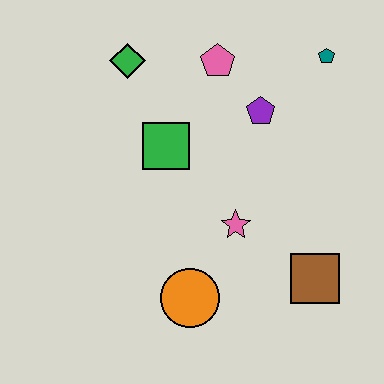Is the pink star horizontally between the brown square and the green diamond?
Yes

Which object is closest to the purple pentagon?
The pink pentagon is closest to the purple pentagon.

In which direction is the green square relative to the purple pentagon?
The green square is to the left of the purple pentagon.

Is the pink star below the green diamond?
Yes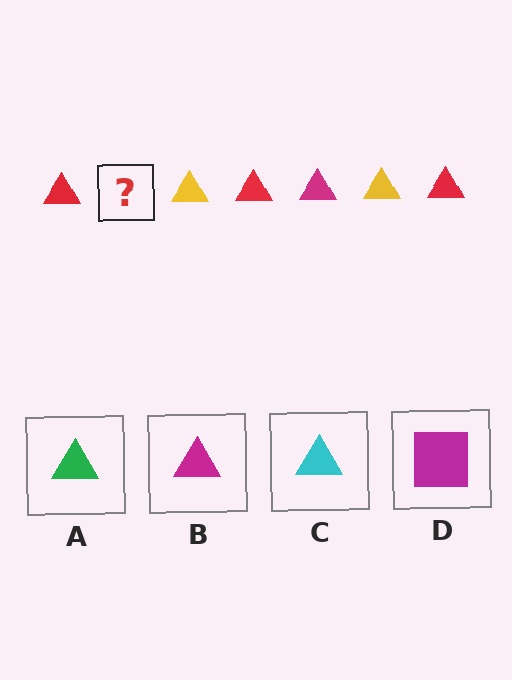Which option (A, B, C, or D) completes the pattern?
B.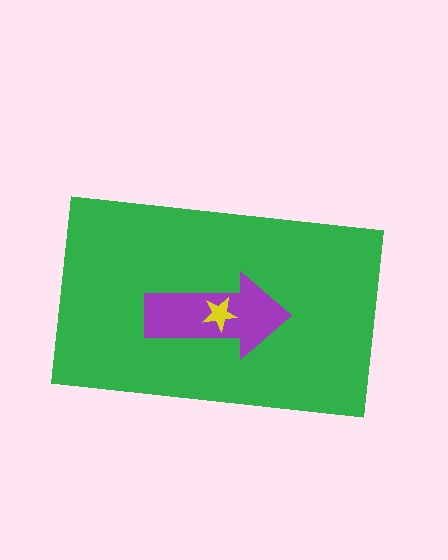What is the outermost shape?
The green rectangle.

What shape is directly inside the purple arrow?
The yellow star.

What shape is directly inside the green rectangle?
The purple arrow.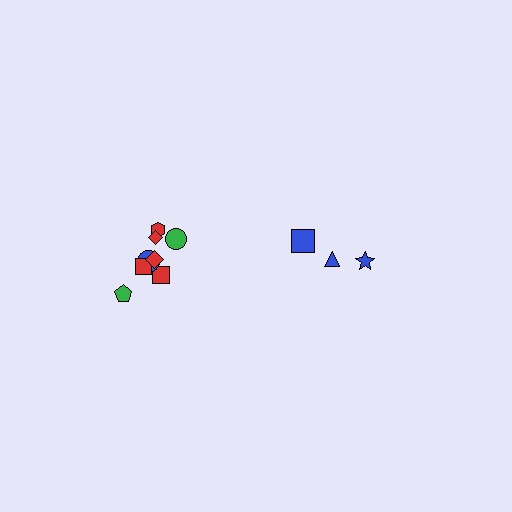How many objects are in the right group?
There are 3 objects.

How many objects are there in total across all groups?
There are 11 objects.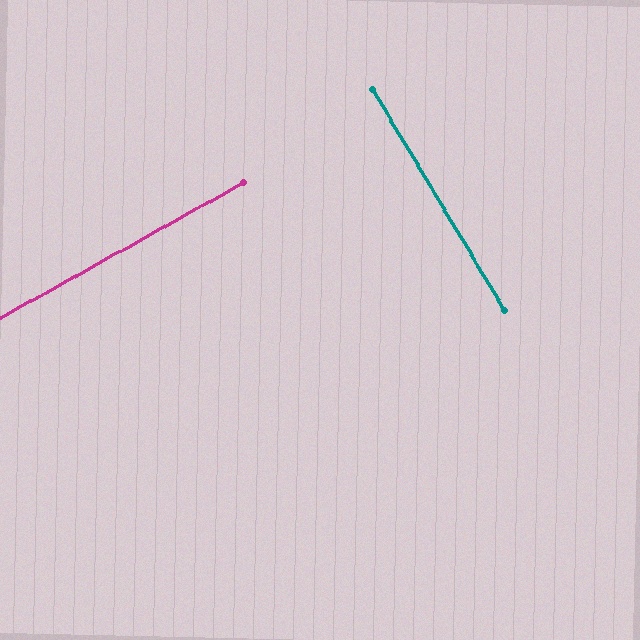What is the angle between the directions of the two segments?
Approximately 88 degrees.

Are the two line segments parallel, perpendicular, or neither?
Perpendicular — they meet at approximately 88°.